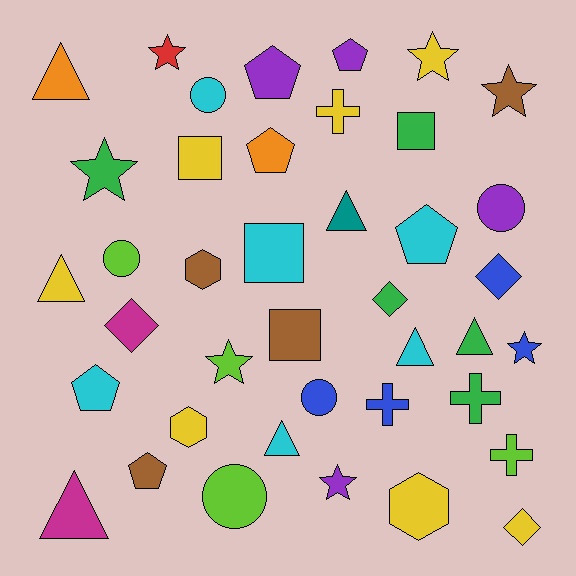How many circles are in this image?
There are 5 circles.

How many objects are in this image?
There are 40 objects.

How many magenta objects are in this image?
There are 2 magenta objects.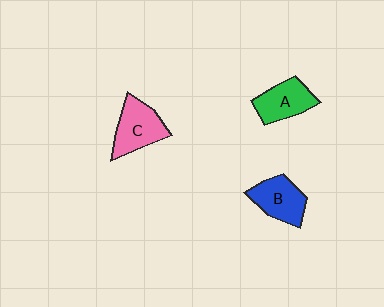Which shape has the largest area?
Shape C (pink).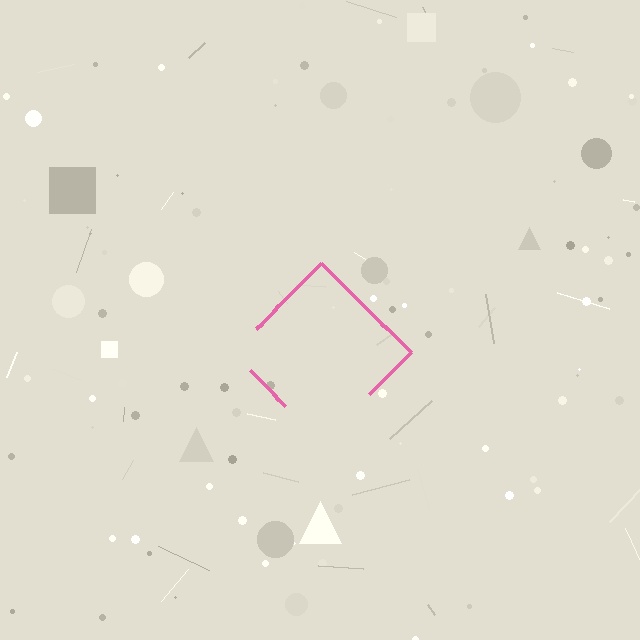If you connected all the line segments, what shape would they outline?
They would outline a diamond.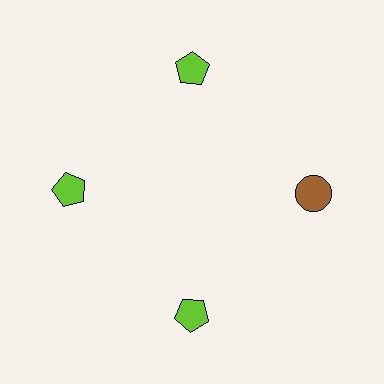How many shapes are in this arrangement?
There are 4 shapes arranged in a ring pattern.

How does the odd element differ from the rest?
It differs in both color (brown instead of lime) and shape (circle instead of pentagon).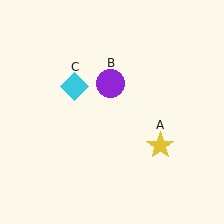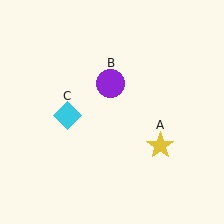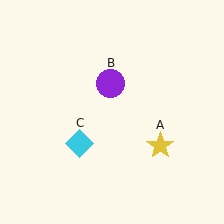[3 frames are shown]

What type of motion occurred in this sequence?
The cyan diamond (object C) rotated counterclockwise around the center of the scene.